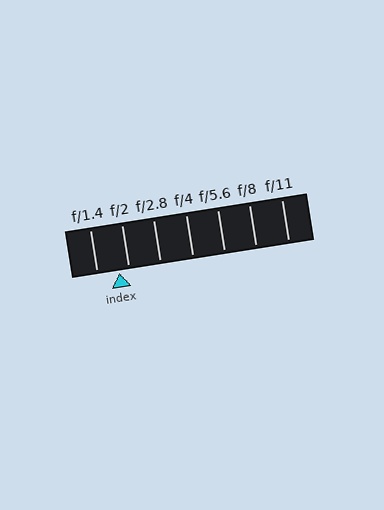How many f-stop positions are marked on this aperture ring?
There are 7 f-stop positions marked.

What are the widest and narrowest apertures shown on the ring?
The widest aperture shown is f/1.4 and the narrowest is f/11.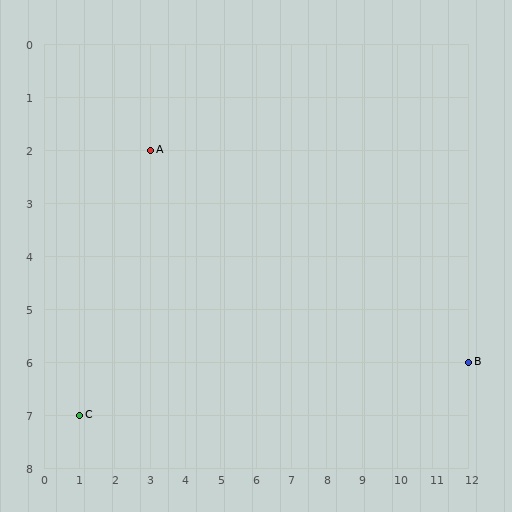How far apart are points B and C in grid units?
Points B and C are 11 columns and 1 row apart (about 11.0 grid units diagonally).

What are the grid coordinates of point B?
Point B is at grid coordinates (12, 6).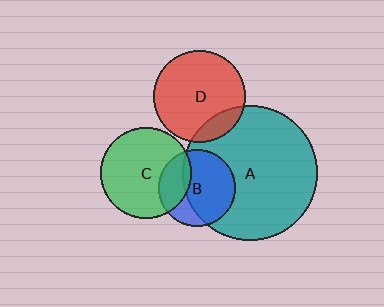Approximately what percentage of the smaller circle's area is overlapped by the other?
Approximately 30%.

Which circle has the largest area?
Circle A (teal).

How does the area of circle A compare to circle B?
Approximately 3.1 times.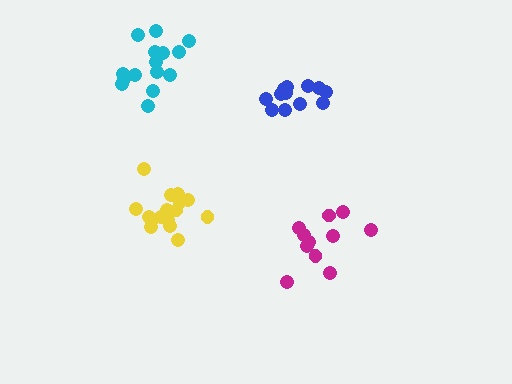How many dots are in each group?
Group 1: 16 dots, Group 2: 15 dots, Group 3: 11 dots, Group 4: 12 dots (54 total).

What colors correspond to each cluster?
The clusters are colored: yellow, cyan, magenta, blue.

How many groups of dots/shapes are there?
There are 4 groups.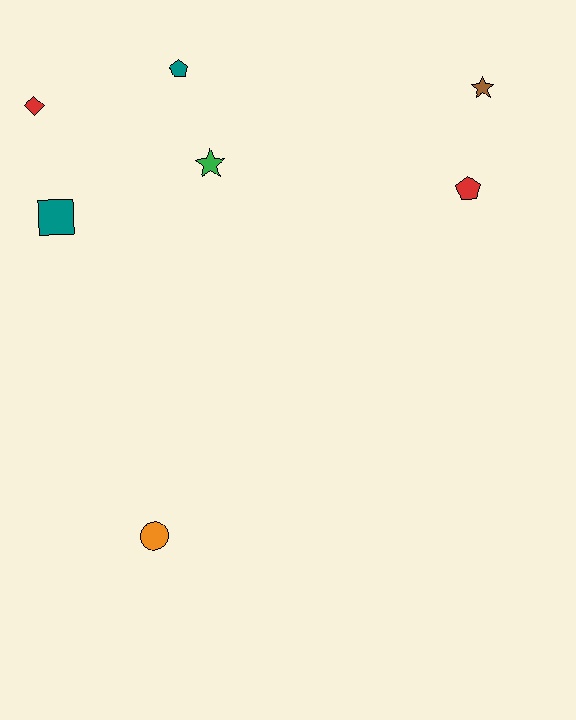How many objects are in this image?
There are 7 objects.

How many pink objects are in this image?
There are no pink objects.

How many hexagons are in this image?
There are no hexagons.